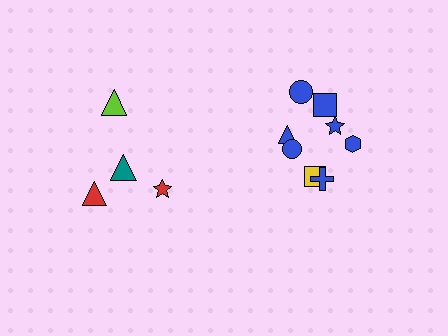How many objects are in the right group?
There are 8 objects.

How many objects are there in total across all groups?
There are 12 objects.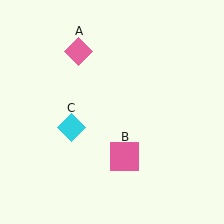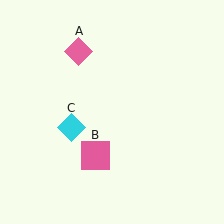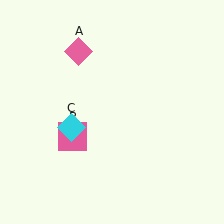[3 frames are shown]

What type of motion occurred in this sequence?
The pink square (object B) rotated clockwise around the center of the scene.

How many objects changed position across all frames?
1 object changed position: pink square (object B).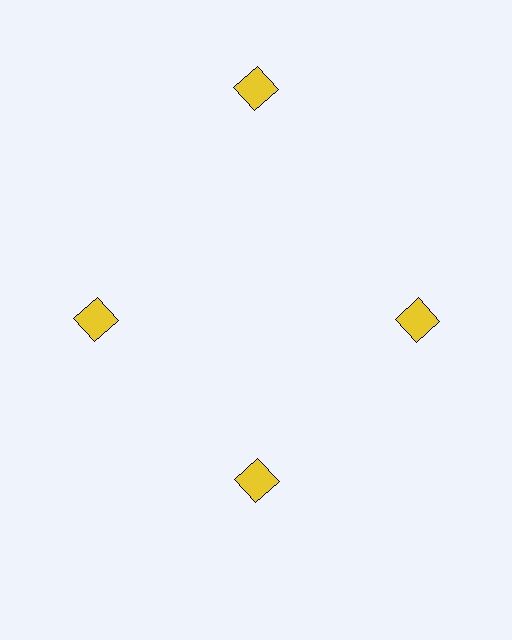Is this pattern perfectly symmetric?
No. The 4 yellow diamonds are arranged in a ring, but one element near the 12 o'clock position is pushed outward from the center, breaking the 4-fold rotational symmetry.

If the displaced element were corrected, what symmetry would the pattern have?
It would have 4-fold rotational symmetry — the pattern would map onto itself every 90 degrees.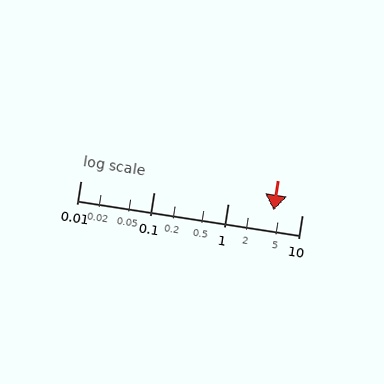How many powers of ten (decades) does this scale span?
The scale spans 3 decades, from 0.01 to 10.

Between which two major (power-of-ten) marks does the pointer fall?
The pointer is between 1 and 10.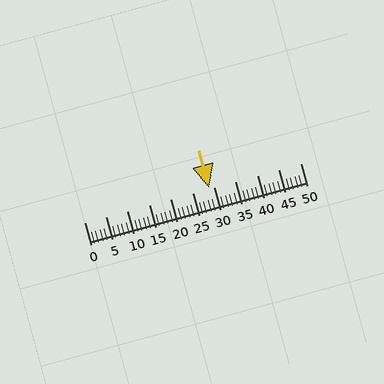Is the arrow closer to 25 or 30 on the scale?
The arrow is closer to 30.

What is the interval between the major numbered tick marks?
The major tick marks are spaced 5 units apart.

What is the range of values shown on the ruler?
The ruler shows values from 0 to 50.